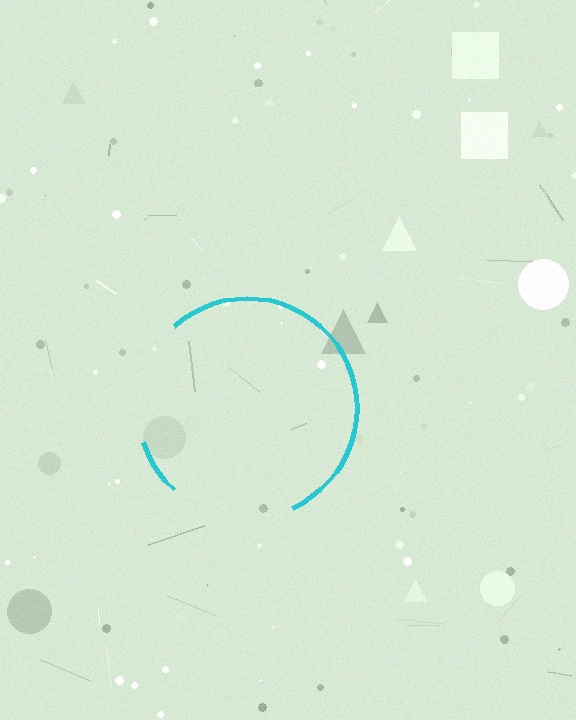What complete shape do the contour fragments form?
The contour fragments form a circle.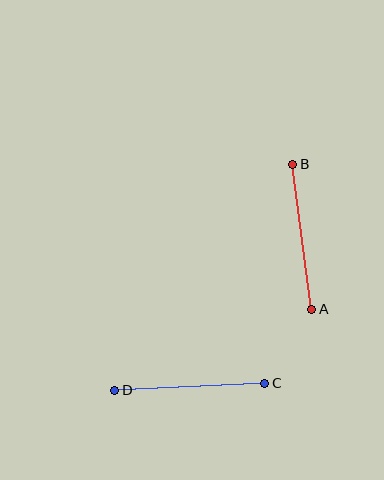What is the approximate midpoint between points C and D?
The midpoint is at approximately (190, 387) pixels.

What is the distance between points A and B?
The distance is approximately 147 pixels.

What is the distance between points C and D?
The distance is approximately 150 pixels.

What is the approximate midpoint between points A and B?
The midpoint is at approximately (302, 237) pixels.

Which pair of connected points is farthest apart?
Points C and D are farthest apart.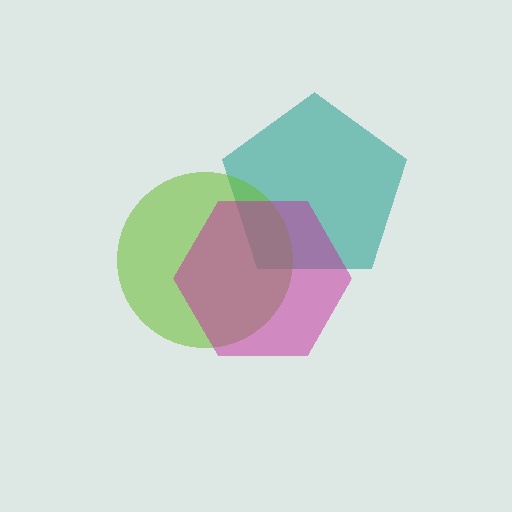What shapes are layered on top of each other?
The layered shapes are: a teal pentagon, a lime circle, a magenta hexagon.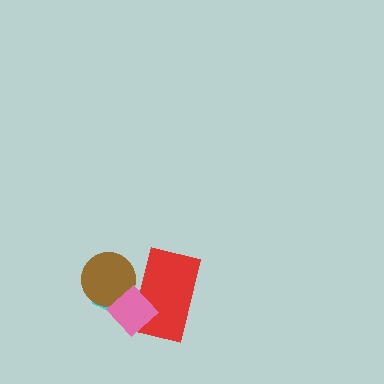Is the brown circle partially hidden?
Yes, it is partially covered by another shape.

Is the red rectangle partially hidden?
Yes, it is partially covered by another shape.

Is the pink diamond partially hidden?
No, no other shape covers it.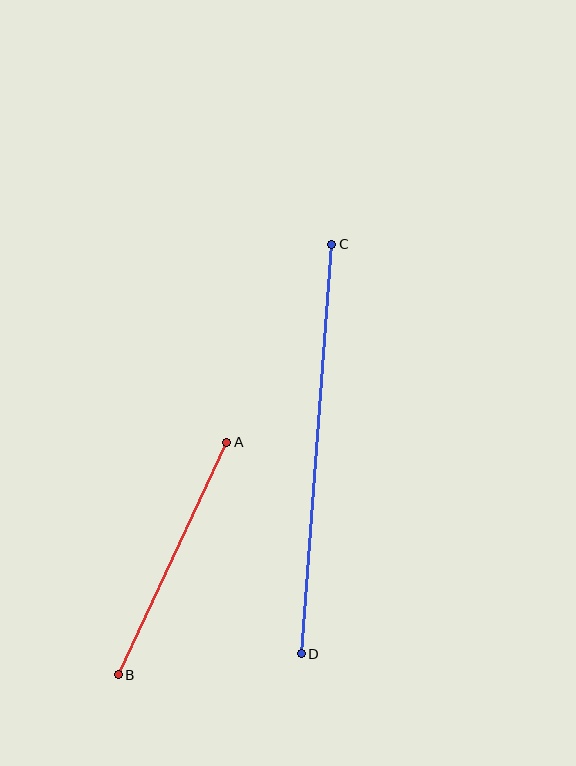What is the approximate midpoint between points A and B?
The midpoint is at approximately (173, 559) pixels.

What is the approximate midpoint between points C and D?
The midpoint is at approximately (317, 449) pixels.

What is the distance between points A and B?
The distance is approximately 257 pixels.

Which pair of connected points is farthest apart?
Points C and D are farthest apart.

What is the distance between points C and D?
The distance is approximately 411 pixels.